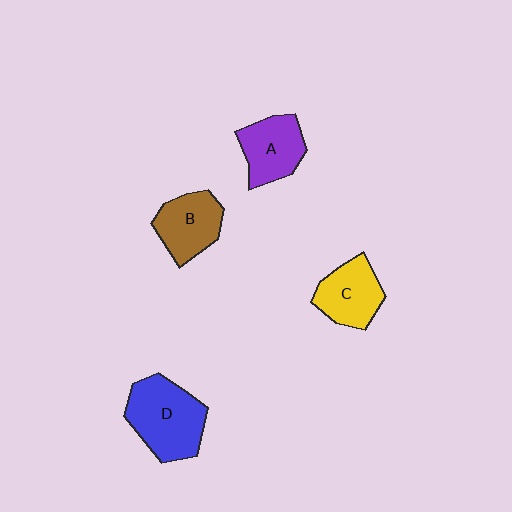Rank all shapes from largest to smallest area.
From largest to smallest: D (blue), A (purple), B (brown), C (yellow).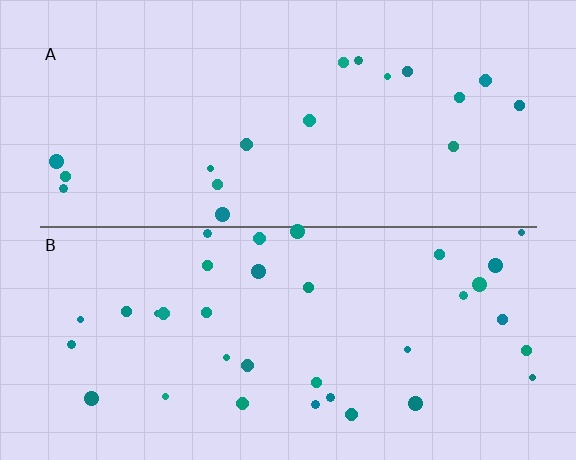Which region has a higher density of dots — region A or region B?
B (the bottom).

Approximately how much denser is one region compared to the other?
Approximately 1.9× — region B over region A.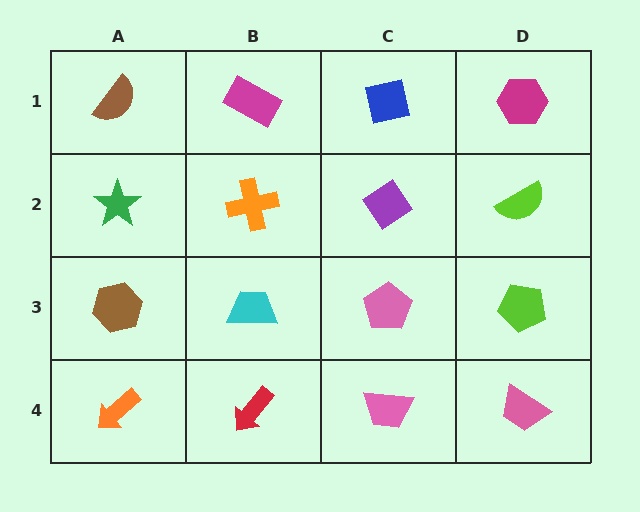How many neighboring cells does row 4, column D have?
2.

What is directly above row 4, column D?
A lime pentagon.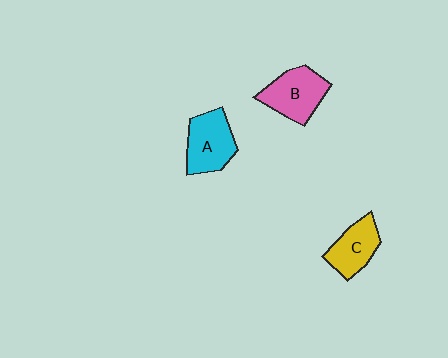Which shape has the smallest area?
Shape C (yellow).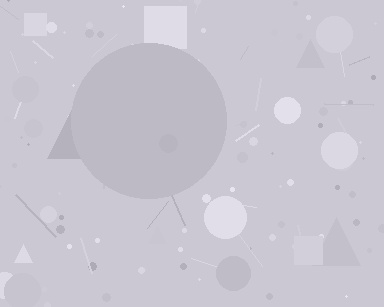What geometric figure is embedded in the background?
A circle is embedded in the background.